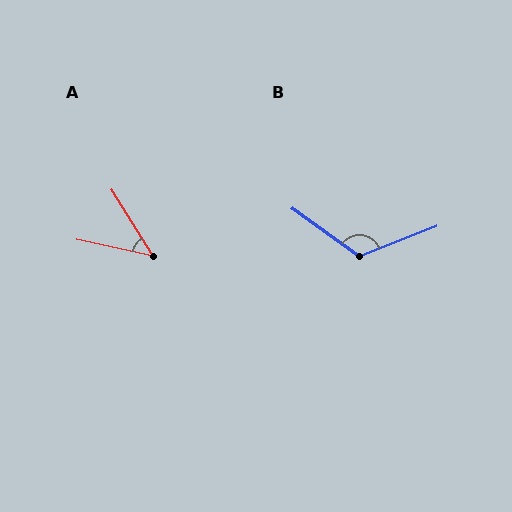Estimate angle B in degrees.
Approximately 123 degrees.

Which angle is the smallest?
A, at approximately 46 degrees.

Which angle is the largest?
B, at approximately 123 degrees.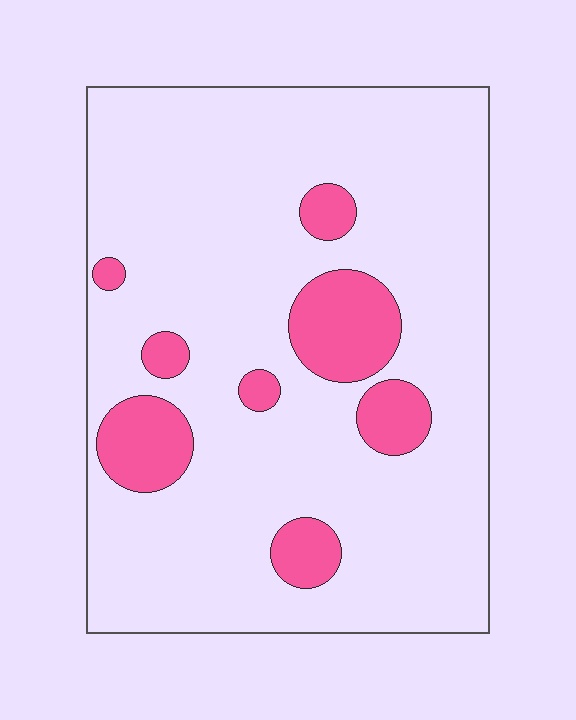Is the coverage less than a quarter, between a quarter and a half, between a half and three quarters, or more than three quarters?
Less than a quarter.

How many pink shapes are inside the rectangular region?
8.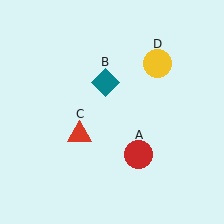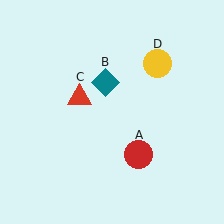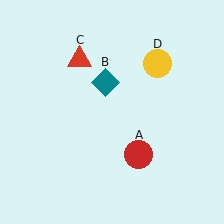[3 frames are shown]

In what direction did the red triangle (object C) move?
The red triangle (object C) moved up.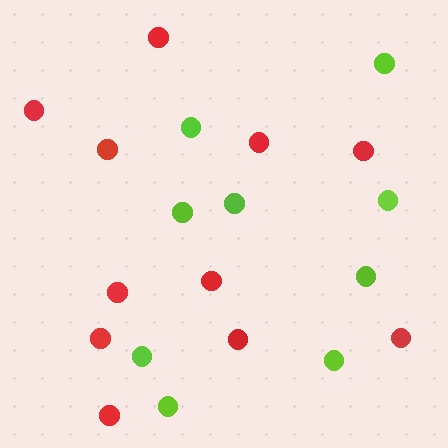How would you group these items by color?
There are 2 groups: one group of red circles (11) and one group of lime circles (9).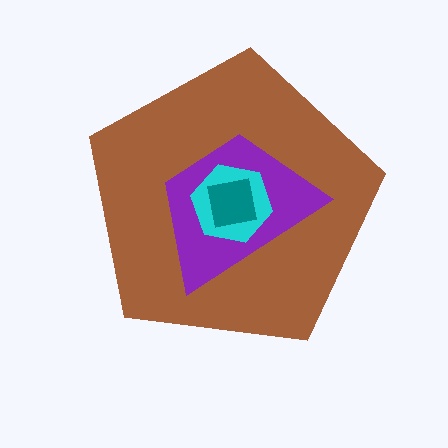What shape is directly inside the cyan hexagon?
The teal square.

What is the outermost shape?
The brown pentagon.